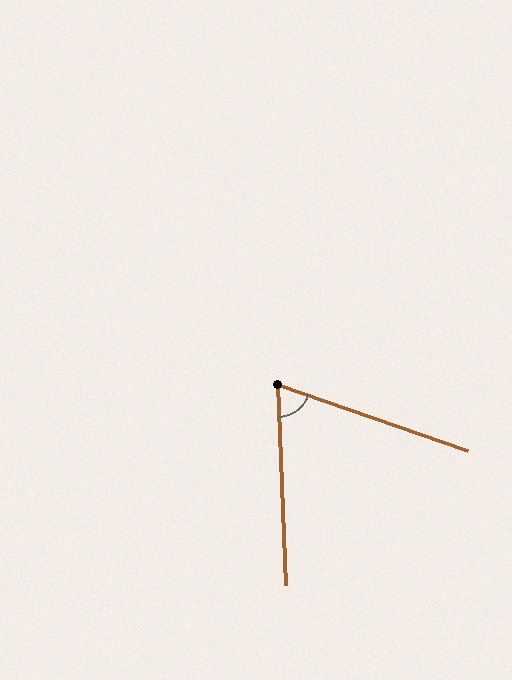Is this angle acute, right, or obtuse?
It is acute.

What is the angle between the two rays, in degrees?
Approximately 69 degrees.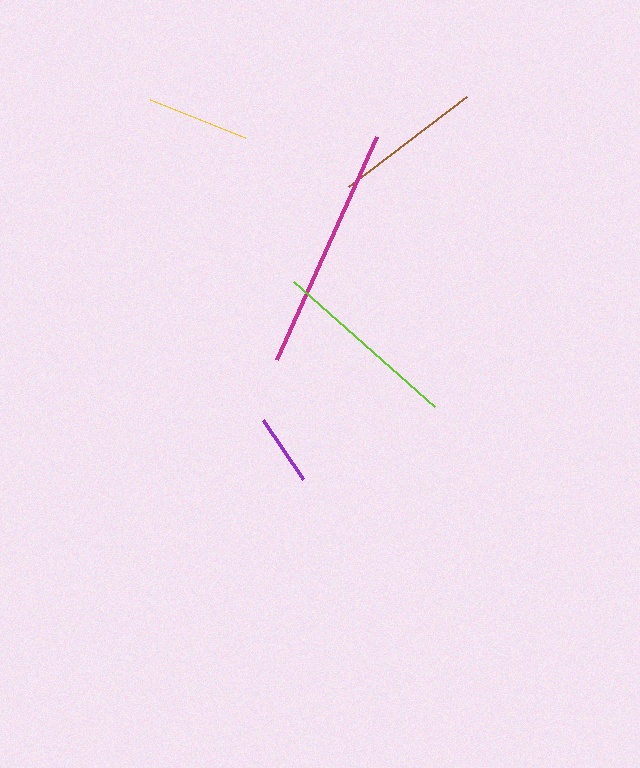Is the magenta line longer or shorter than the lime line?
The magenta line is longer than the lime line.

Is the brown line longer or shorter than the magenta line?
The magenta line is longer than the brown line.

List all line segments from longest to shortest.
From longest to shortest: magenta, lime, brown, yellow, purple.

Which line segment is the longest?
The magenta line is the longest at approximately 245 pixels.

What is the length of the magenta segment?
The magenta segment is approximately 245 pixels long.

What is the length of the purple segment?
The purple segment is approximately 71 pixels long.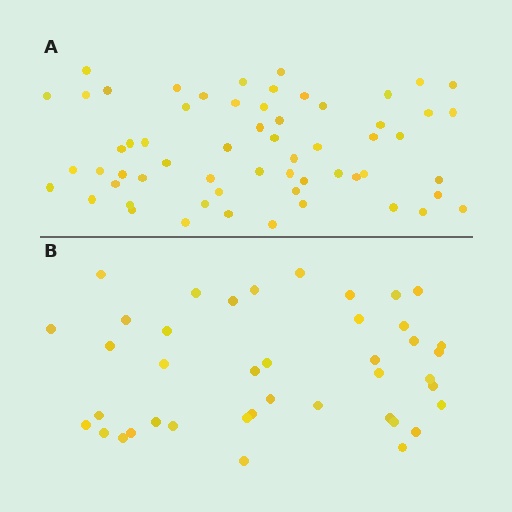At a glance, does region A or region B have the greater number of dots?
Region A (the top region) has more dots.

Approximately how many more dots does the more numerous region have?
Region A has approximately 20 more dots than region B.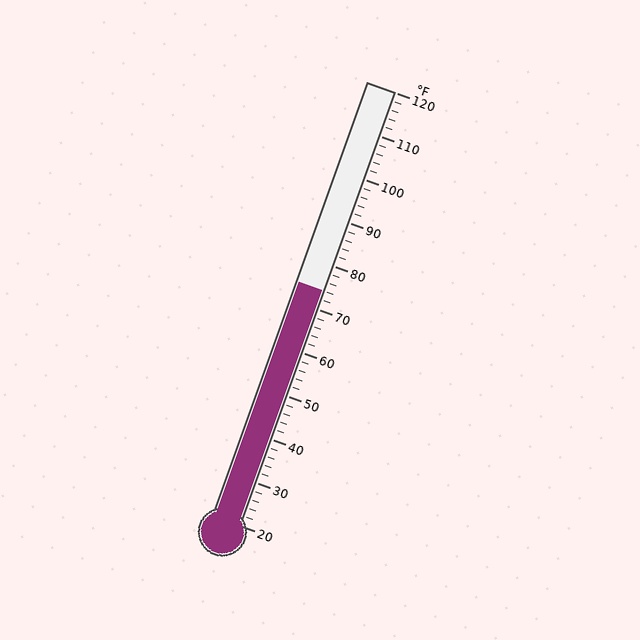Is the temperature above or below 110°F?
The temperature is below 110°F.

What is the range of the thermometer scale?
The thermometer scale ranges from 20°F to 120°F.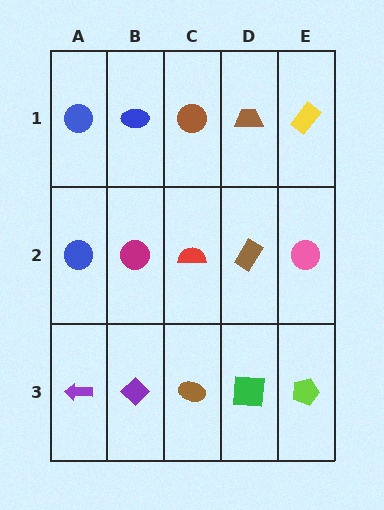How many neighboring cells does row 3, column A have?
2.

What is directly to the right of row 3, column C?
A green square.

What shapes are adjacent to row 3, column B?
A magenta circle (row 2, column B), a purple arrow (row 3, column A), a brown ellipse (row 3, column C).